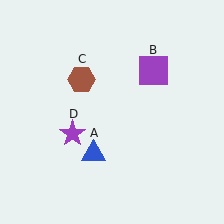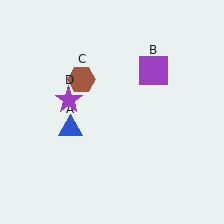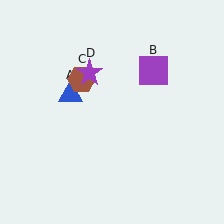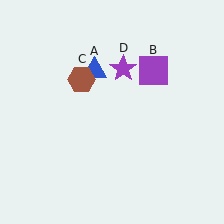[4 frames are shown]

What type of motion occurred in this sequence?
The blue triangle (object A), purple star (object D) rotated clockwise around the center of the scene.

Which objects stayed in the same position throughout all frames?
Purple square (object B) and brown hexagon (object C) remained stationary.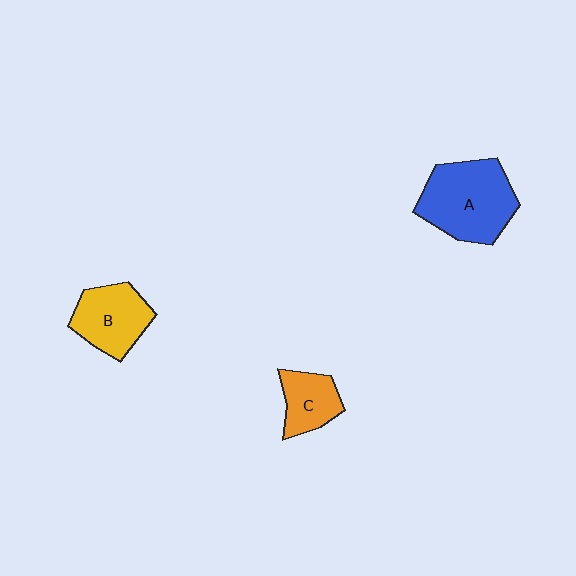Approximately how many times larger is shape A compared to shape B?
Approximately 1.5 times.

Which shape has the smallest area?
Shape C (orange).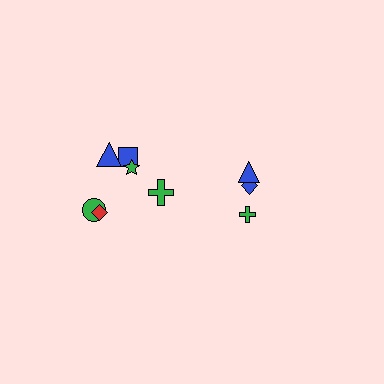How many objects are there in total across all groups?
There are 9 objects.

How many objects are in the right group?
There are 3 objects.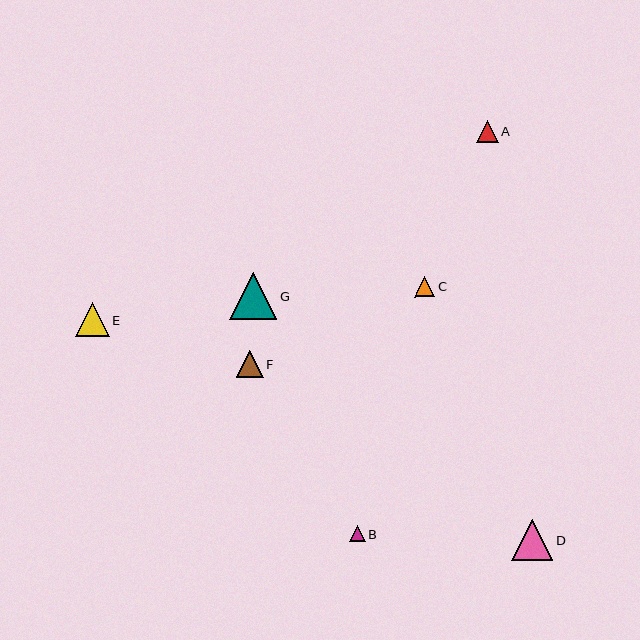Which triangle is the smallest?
Triangle B is the smallest with a size of approximately 15 pixels.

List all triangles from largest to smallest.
From largest to smallest: G, D, E, F, A, C, B.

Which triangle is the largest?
Triangle G is the largest with a size of approximately 47 pixels.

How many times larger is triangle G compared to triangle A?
Triangle G is approximately 2.2 times the size of triangle A.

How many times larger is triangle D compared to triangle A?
Triangle D is approximately 1.9 times the size of triangle A.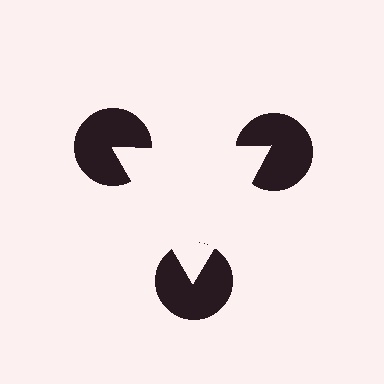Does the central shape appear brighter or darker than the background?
It typically appears slightly brighter than the background, even though no actual brightness change is drawn.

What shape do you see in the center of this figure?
An illusory triangle — its edges are inferred from the aligned wedge cuts in the pac-man discs, not physically drawn.